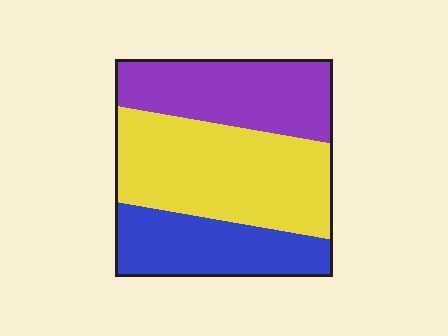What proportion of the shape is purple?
Purple takes up about one third (1/3) of the shape.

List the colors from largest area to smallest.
From largest to smallest: yellow, purple, blue.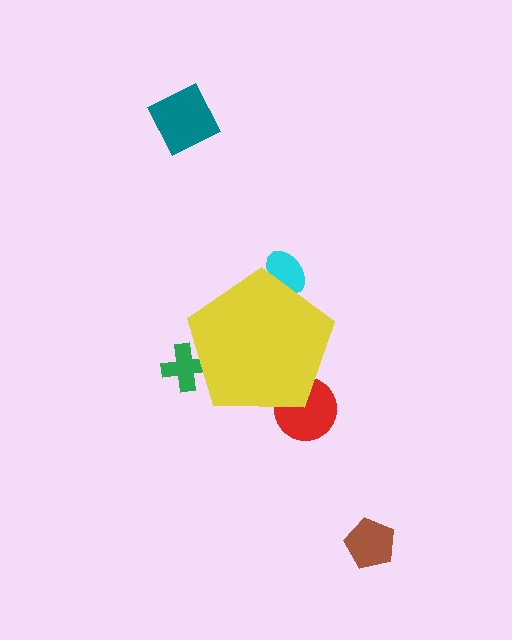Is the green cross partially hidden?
Yes, the green cross is partially hidden behind the yellow pentagon.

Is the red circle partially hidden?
Yes, the red circle is partially hidden behind the yellow pentagon.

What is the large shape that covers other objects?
A yellow pentagon.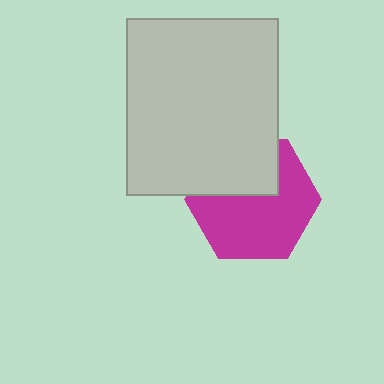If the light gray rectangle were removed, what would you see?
You would see the complete magenta hexagon.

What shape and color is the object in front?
The object in front is a light gray rectangle.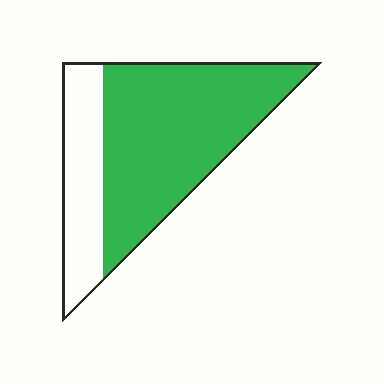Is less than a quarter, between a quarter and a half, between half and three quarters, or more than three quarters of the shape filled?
Between half and three quarters.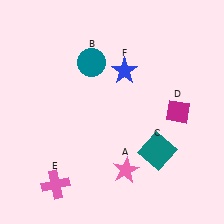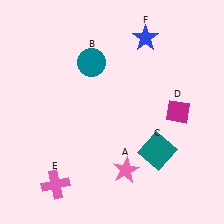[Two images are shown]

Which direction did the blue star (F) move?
The blue star (F) moved up.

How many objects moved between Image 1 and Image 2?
1 object moved between the two images.